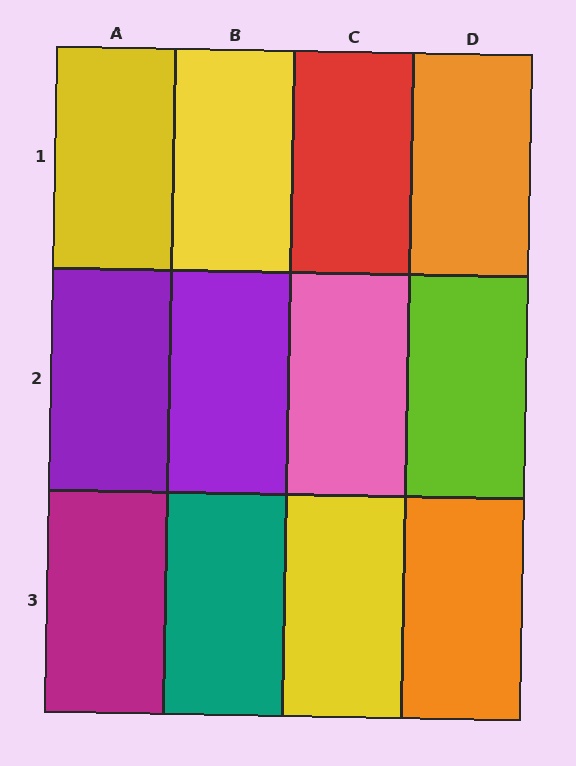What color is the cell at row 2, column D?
Lime.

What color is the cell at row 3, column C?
Yellow.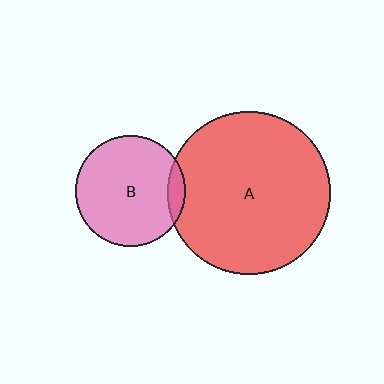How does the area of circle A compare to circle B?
Approximately 2.2 times.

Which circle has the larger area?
Circle A (red).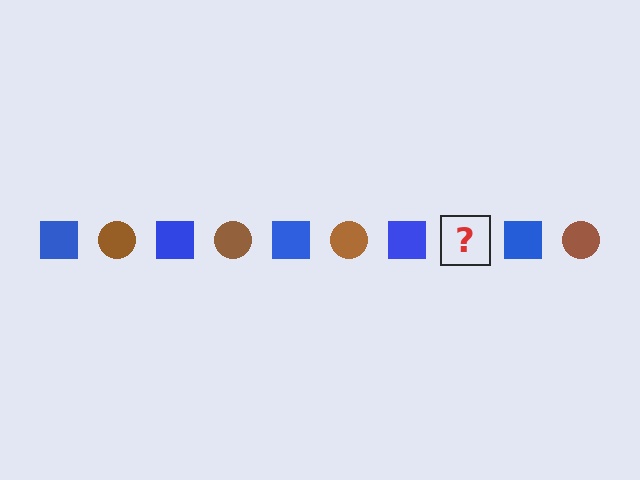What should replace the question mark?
The question mark should be replaced with a brown circle.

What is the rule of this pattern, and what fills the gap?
The rule is that the pattern alternates between blue square and brown circle. The gap should be filled with a brown circle.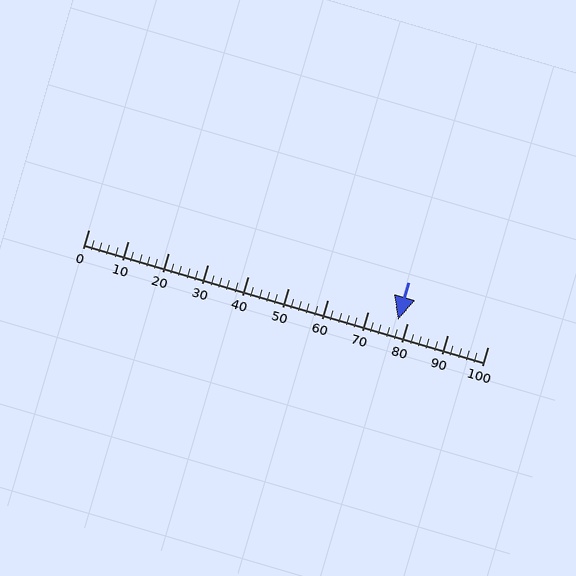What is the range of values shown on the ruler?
The ruler shows values from 0 to 100.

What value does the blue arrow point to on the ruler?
The blue arrow points to approximately 78.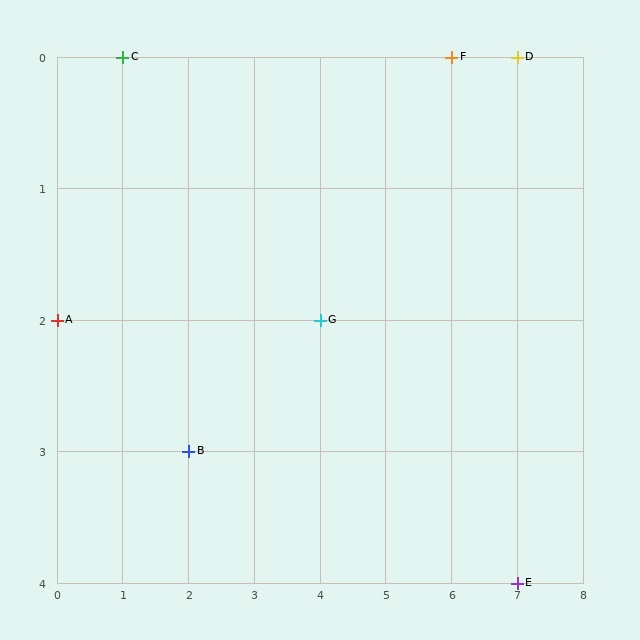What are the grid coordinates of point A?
Point A is at grid coordinates (0, 2).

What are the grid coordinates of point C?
Point C is at grid coordinates (1, 0).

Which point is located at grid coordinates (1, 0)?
Point C is at (1, 0).